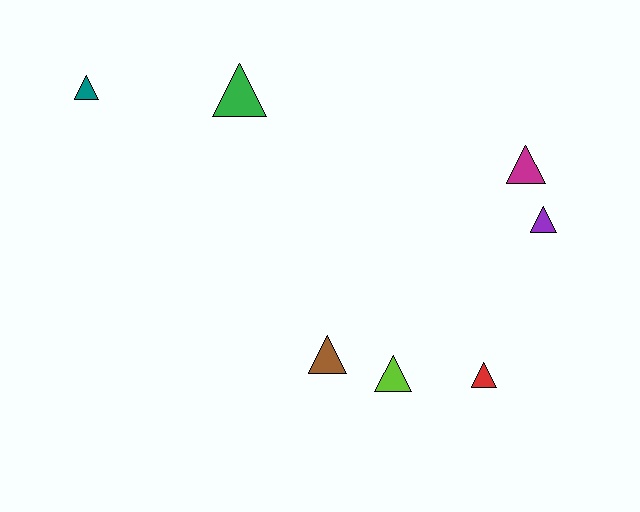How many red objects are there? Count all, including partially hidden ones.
There is 1 red object.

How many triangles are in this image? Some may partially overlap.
There are 7 triangles.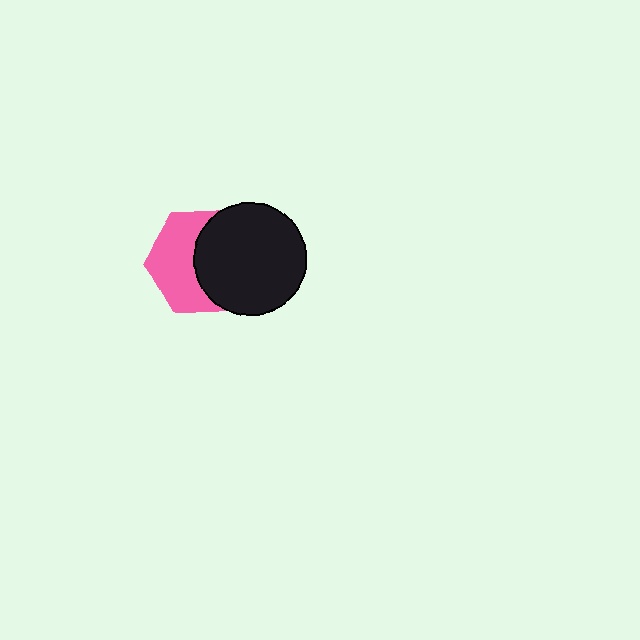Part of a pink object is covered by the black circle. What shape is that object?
It is a hexagon.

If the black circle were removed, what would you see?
You would see the complete pink hexagon.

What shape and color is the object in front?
The object in front is a black circle.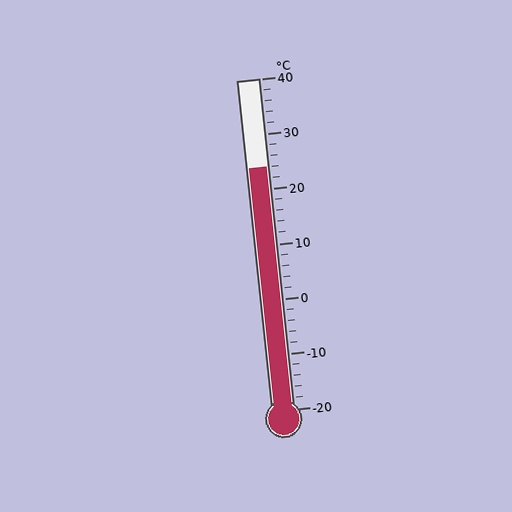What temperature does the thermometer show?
The thermometer shows approximately 24°C.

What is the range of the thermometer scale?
The thermometer scale ranges from -20°C to 40°C.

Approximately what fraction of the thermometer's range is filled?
The thermometer is filled to approximately 75% of its range.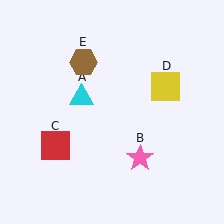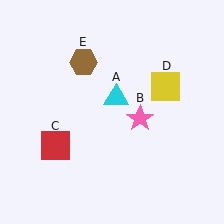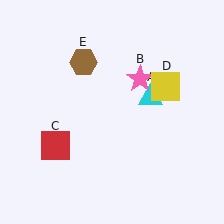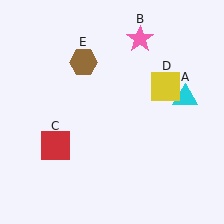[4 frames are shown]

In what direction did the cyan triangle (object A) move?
The cyan triangle (object A) moved right.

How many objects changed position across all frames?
2 objects changed position: cyan triangle (object A), pink star (object B).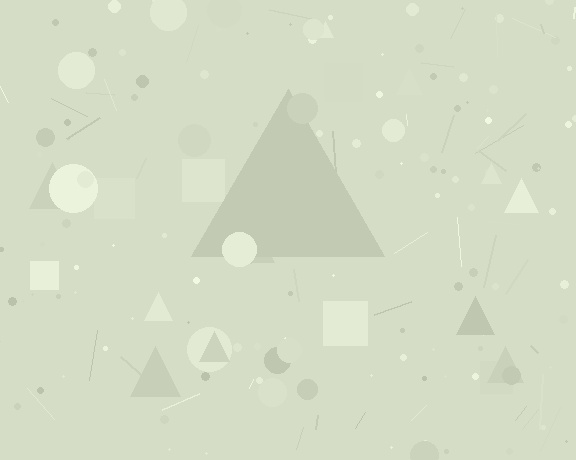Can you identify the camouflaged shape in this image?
The camouflaged shape is a triangle.